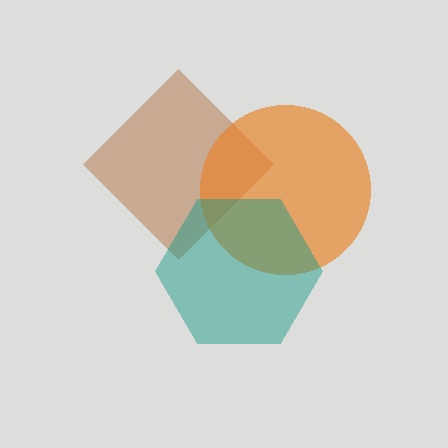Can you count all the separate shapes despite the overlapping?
Yes, there are 3 separate shapes.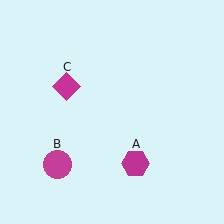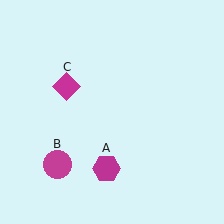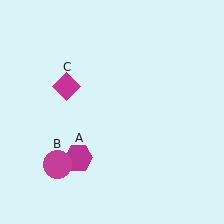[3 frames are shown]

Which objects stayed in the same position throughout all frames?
Magenta circle (object B) and magenta diamond (object C) remained stationary.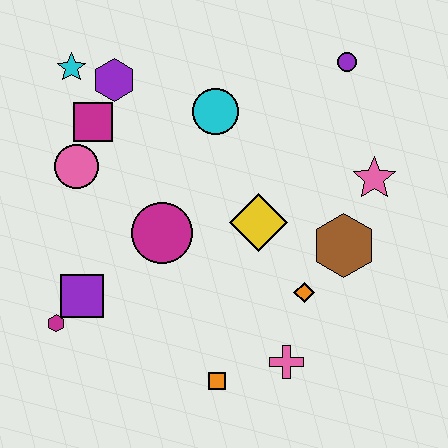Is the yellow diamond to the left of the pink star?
Yes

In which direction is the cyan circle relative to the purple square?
The cyan circle is above the purple square.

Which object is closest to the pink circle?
The magenta square is closest to the pink circle.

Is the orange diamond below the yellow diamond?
Yes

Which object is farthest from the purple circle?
The magenta hexagon is farthest from the purple circle.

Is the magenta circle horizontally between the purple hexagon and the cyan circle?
Yes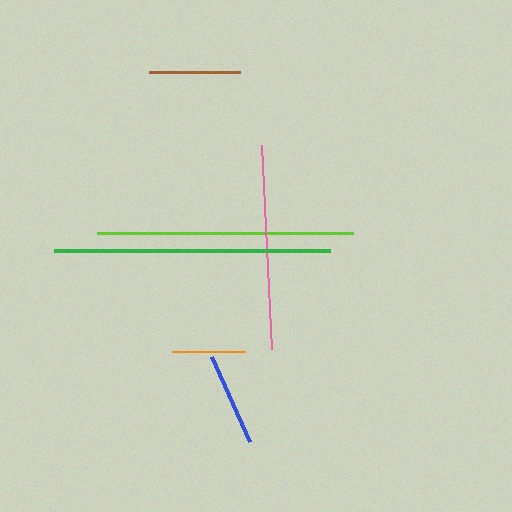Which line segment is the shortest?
The orange line is the shortest at approximately 73 pixels.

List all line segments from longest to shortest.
From longest to shortest: green, lime, pink, blue, brown, orange.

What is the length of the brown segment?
The brown segment is approximately 91 pixels long.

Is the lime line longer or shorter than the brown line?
The lime line is longer than the brown line.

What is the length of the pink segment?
The pink segment is approximately 204 pixels long.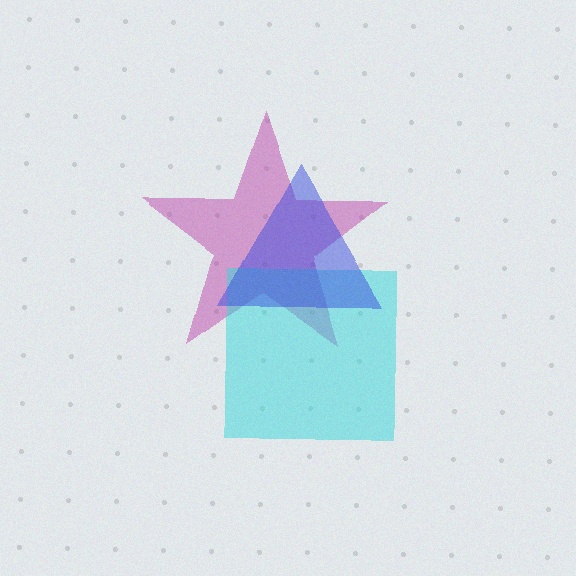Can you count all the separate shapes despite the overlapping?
Yes, there are 3 separate shapes.